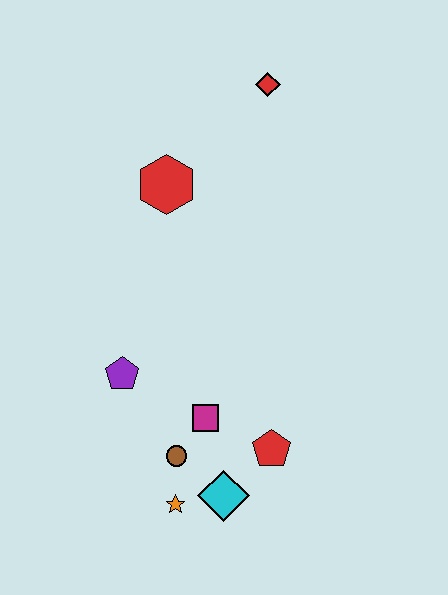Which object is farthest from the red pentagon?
The red diamond is farthest from the red pentagon.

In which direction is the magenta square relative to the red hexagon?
The magenta square is below the red hexagon.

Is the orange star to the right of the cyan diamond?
No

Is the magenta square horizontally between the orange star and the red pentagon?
Yes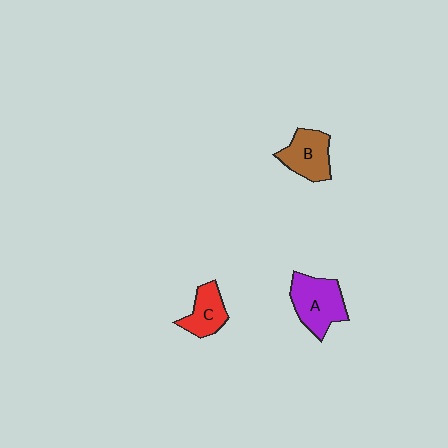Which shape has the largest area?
Shape A (purple).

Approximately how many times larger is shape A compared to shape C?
Approximately 1.5 times.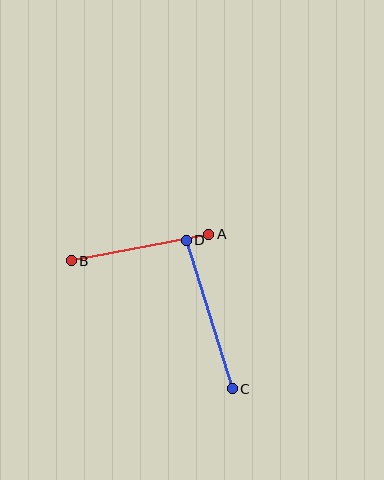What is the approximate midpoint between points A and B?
The midpoint is at approximately (140, 247) pixels.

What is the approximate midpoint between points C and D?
The midpoint is at approximately (209, 314) pixels.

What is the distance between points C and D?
The distance is approximately 156 pixels.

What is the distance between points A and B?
The distance is approximately 140 pixels.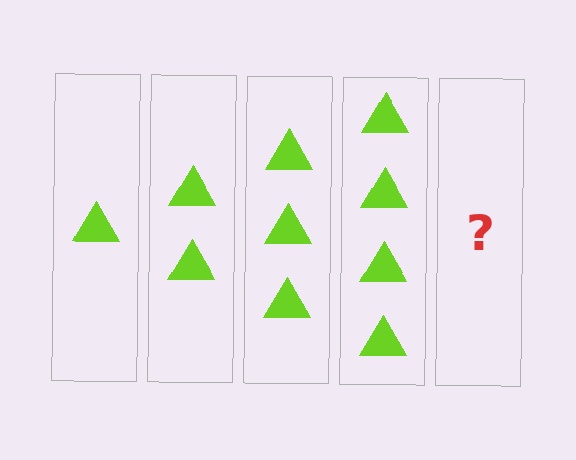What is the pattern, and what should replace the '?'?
The pattern is that each step adds one more triangle. The '?' should be 5 triangles.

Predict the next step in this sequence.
The next step is 5 triangles.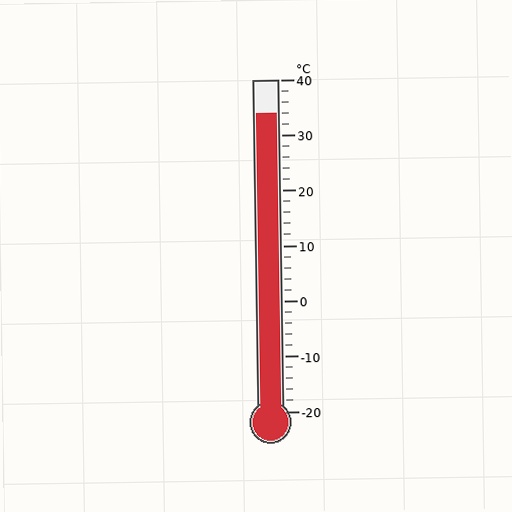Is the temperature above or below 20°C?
The temperature is above 20°C.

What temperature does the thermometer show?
The thermometer shows approximately 34°C.